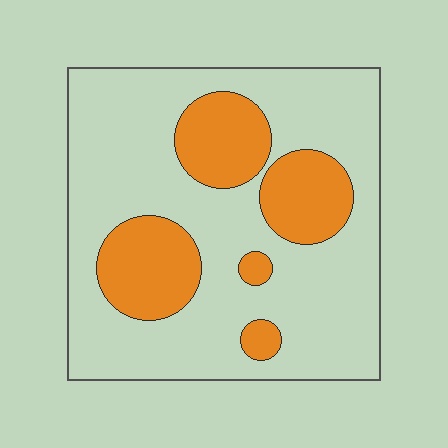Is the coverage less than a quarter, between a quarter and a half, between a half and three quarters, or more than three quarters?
Between a quarter and a half.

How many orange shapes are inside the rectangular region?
5.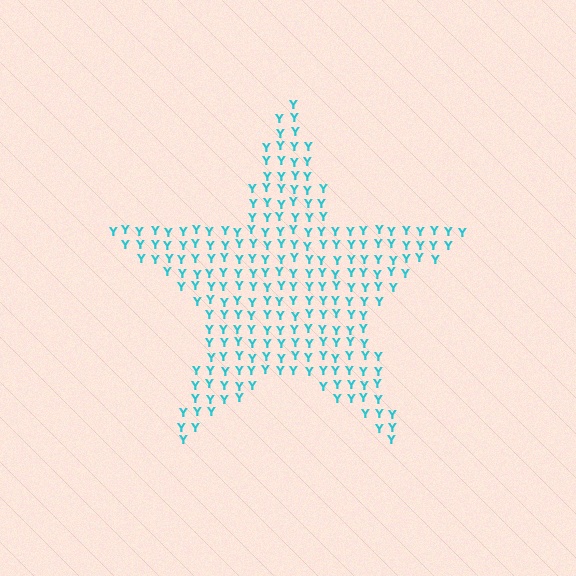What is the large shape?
The large shape is a star.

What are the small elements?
The small elements are letter Y's.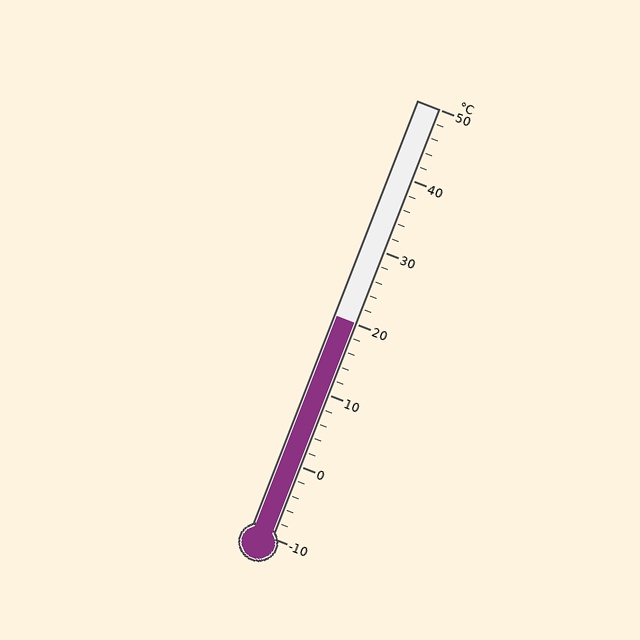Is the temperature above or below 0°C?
The temperature is above 0°C.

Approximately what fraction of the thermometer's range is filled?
The thermometer is filled to approximately 50% of its range.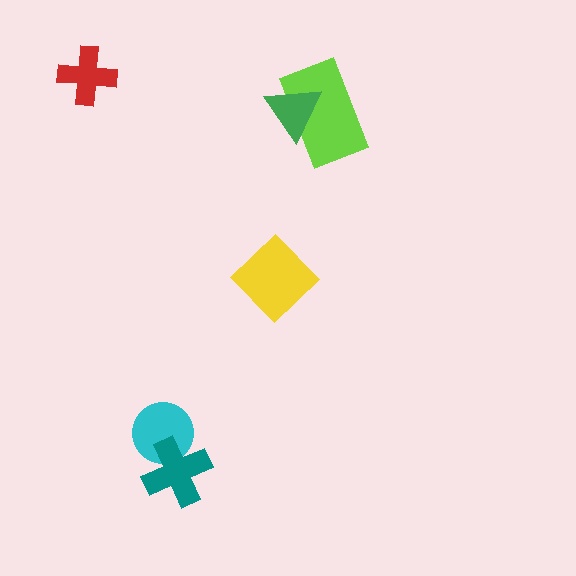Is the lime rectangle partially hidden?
Yes, it is partially covered by another shape.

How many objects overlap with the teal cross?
1 object overlaps with the teal cross.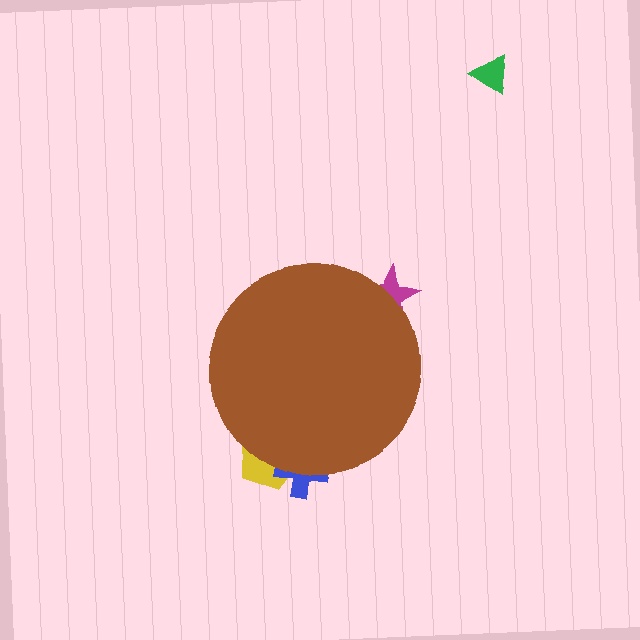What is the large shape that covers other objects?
A brown circle.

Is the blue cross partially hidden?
Yes, the blue cross is partially hidden behind the brown circle.